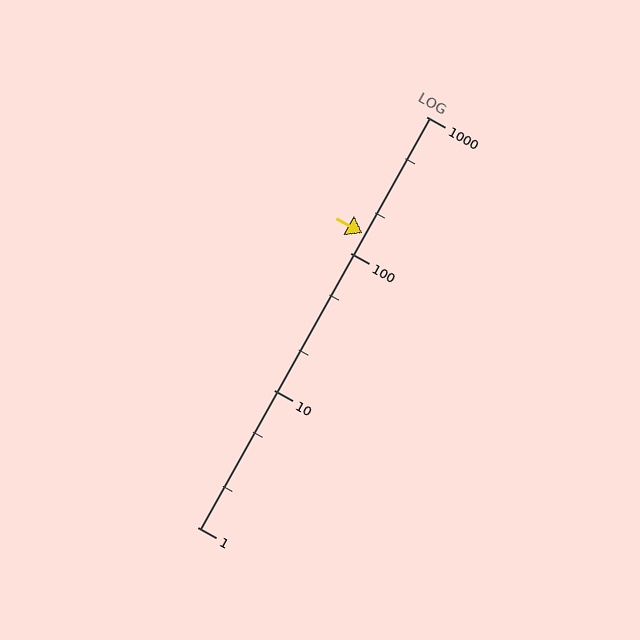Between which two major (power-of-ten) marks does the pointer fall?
The pointer is between 100 and 1000.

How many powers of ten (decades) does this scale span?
The scale spans 3 decades, from 1 to 1000.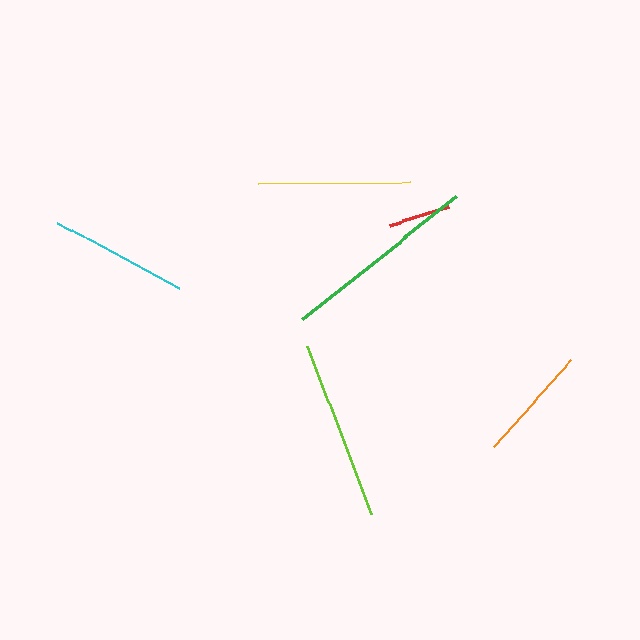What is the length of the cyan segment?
The cyan segment is approximately 138 pixels long.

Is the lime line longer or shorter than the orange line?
The lime line is longer than the orange line.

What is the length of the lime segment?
The lime segment is approximately 179 pixels long.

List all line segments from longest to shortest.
From longest to shortest: green, lime, yellow, cyan, orange, red.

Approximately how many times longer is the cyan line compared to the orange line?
The cyan line is approximately 1.2 times the length of the orange line.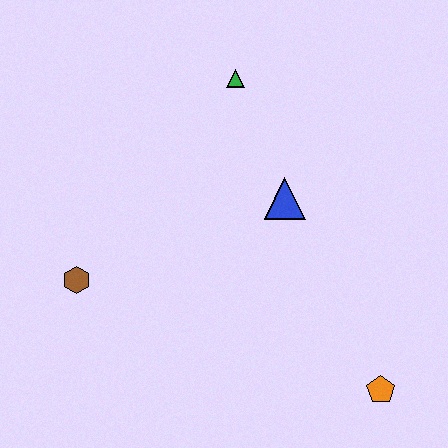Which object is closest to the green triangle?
The blue triangle is closest to the green triangle.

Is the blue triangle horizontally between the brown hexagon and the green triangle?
No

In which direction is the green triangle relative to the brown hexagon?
The green triangle is above the brown hexagon.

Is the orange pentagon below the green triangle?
Yes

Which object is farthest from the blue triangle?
The brown hexagon is farthest from the blue triangle.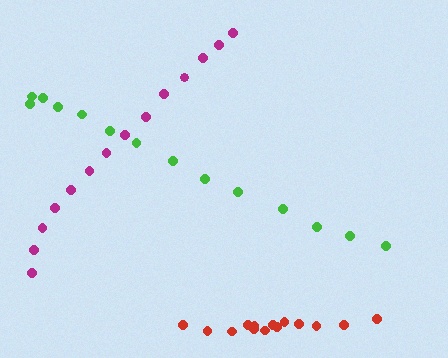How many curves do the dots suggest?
There are 3 distinct paths.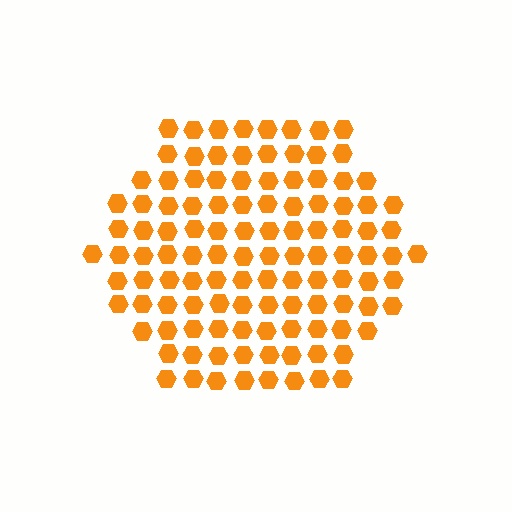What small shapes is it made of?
It is made of small hexagons.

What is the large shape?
The large shape is a hexagon.